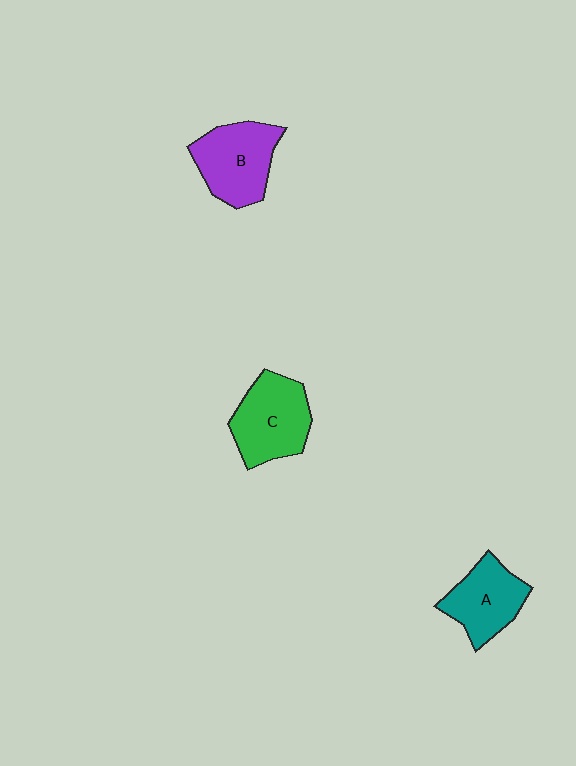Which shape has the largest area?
Shape C (green).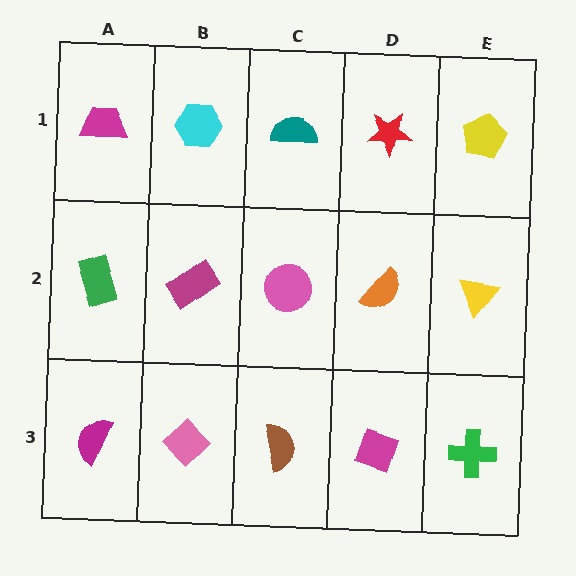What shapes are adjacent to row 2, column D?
A red star (row 1, column D), a magenta diamond (row 3, column D), a pink circle (row 2, column C), a yellow triangle (row 2, column E).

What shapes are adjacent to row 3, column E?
A yellow triangle (row 2, column E), a magenta diamond (row 3, column D).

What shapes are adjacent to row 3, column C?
A pink circle (row 2, column C), a pink diamond (row 3, column B), a magenta diamond (row 3, column D).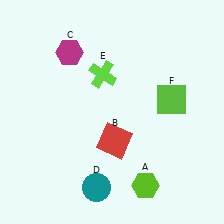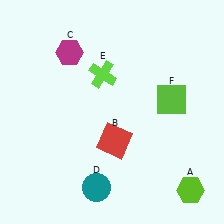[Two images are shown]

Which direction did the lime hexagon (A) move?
The lime hexagon (A) moved right.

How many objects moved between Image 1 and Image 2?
1 object moved between the two images.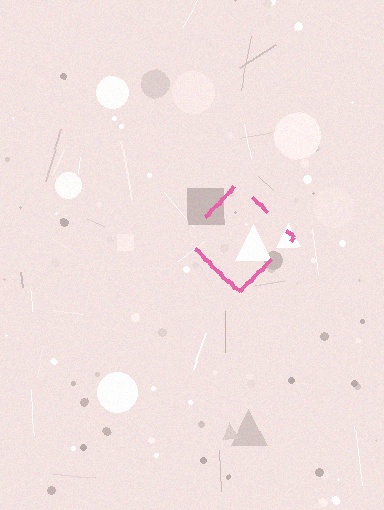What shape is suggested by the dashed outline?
The dashed outline suggests a diamond.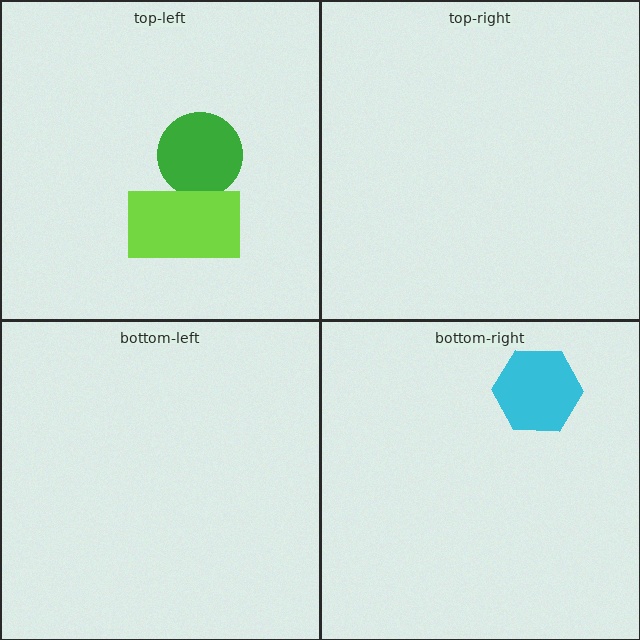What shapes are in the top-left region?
The green circle, the lime rectangle.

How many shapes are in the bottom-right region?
1.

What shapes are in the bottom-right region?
The cyan hexagon.